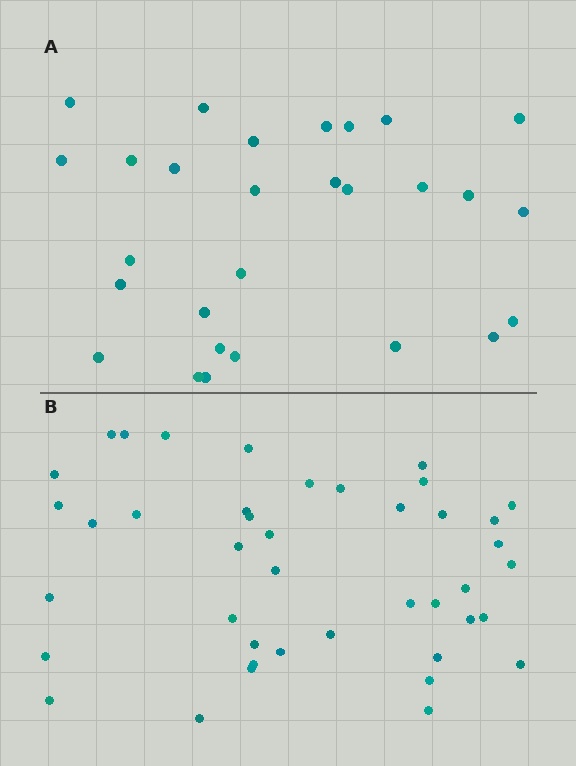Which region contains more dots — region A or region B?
Region B (the bottom region) has more dots.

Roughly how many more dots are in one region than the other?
Region B has approximately 15 more dots than region A.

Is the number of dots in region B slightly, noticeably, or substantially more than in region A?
Region B has substantially more. The ratio is roughly 1.5 to 1.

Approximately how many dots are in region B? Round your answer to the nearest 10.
About 40 dots. (The exact count is 42, which rounds to 40.)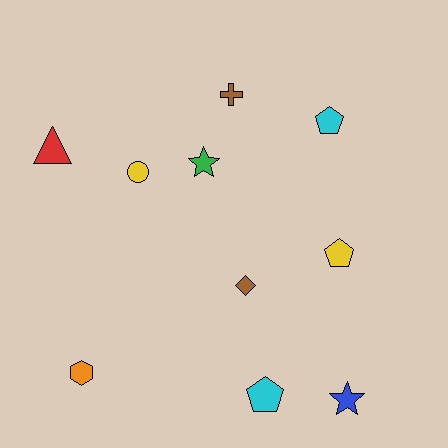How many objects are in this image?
There are 10 objects.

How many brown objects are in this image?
There are 2 brown objects.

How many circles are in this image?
There is 1 circle.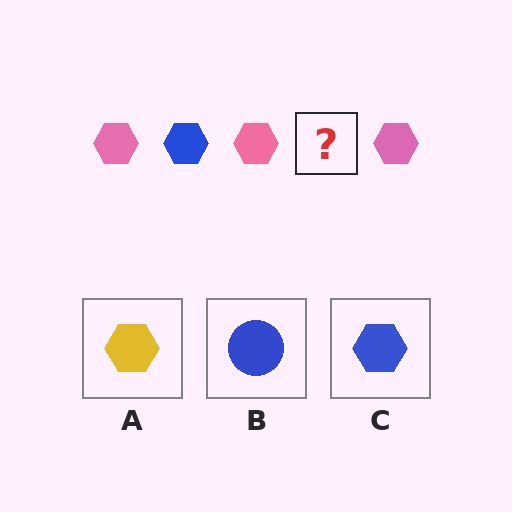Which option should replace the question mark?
Option C.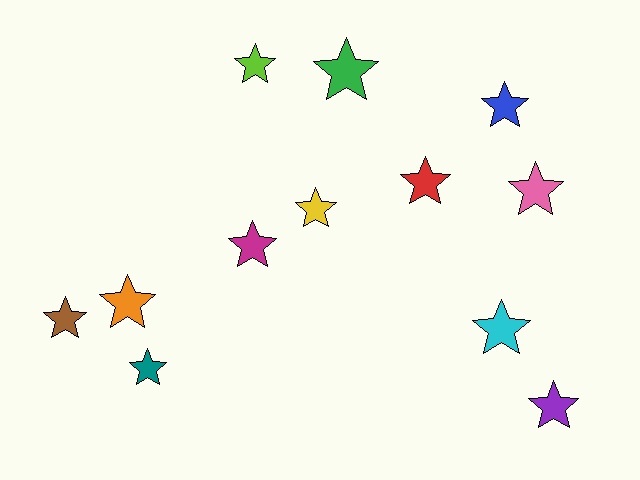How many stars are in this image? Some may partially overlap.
There are 12 stars.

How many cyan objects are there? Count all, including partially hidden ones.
There is 1 cyan object.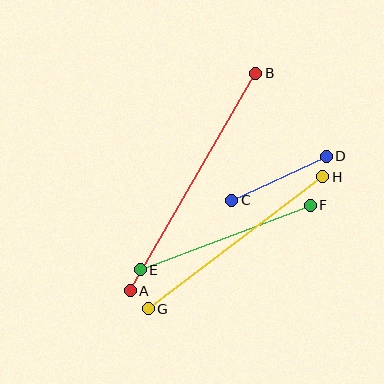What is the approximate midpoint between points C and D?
The midpoint is at approximately (279, 178) pixels.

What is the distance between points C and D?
The distance is approximately 104 pixels.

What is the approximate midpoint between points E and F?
The midpoint is at approximately (225, 237) pixels.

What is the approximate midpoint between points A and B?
The midpoint is at approximately (193, 182) pixels.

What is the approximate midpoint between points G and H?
The midpoint is at approximately (235, 243) pixels.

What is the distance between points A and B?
The distance is approximately 251 pixels.